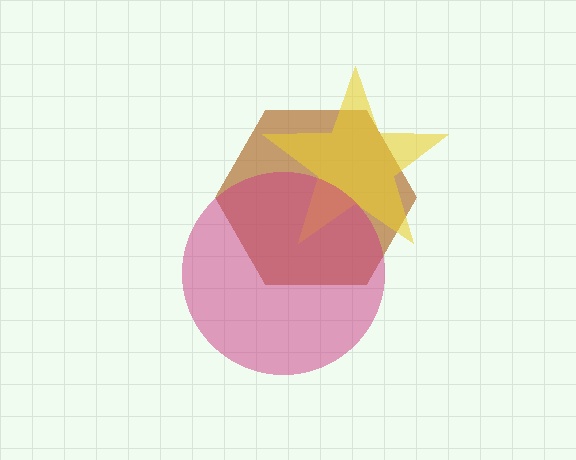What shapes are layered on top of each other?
The layered shapes are: a brown hexagon, a yellow star, a magenta circle.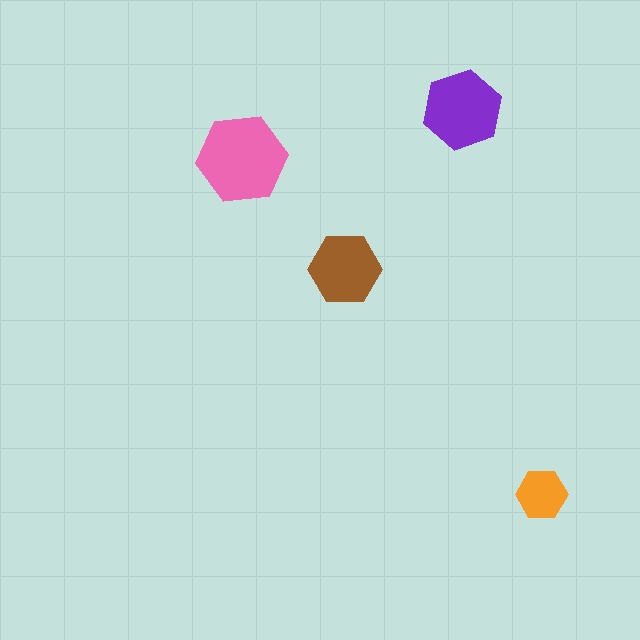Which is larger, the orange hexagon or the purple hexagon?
The purple one.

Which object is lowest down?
The orange hexagon is bottommost.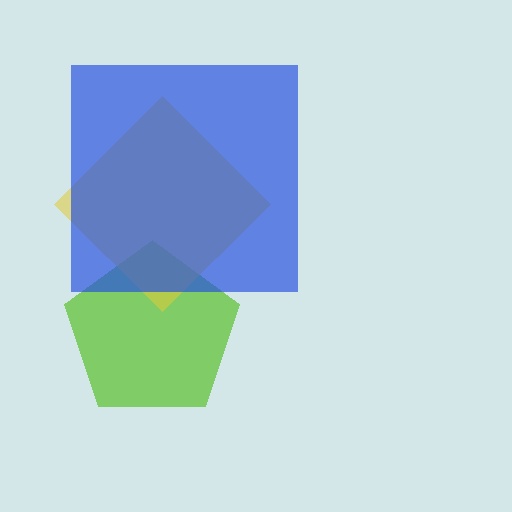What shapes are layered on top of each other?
The layered shapes are: a lime pentagon, a yellow diamond, a blue square.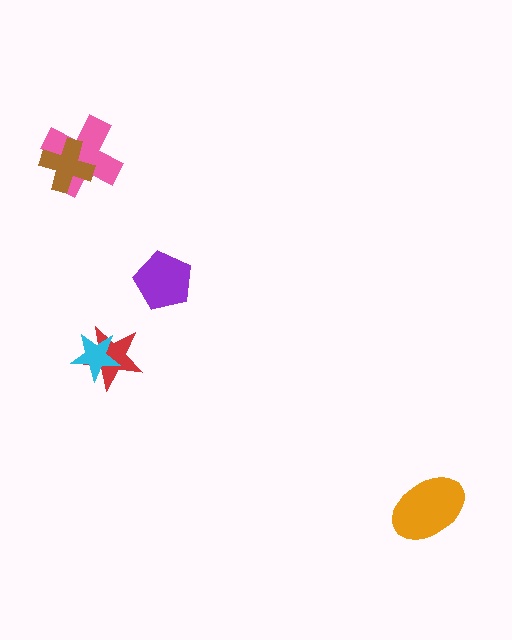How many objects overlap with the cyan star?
1 object overlaps with the cyan star.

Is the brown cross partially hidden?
No, no other shape covers it.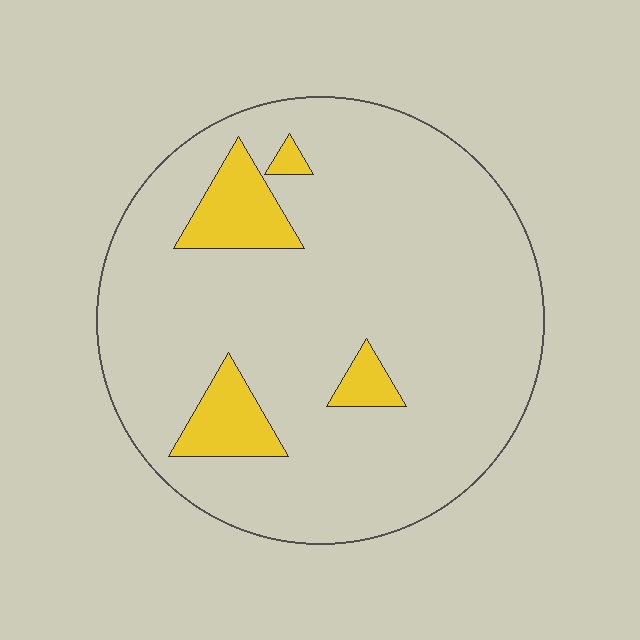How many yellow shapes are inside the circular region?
4.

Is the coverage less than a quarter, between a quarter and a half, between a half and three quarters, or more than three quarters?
Less than a quarter.